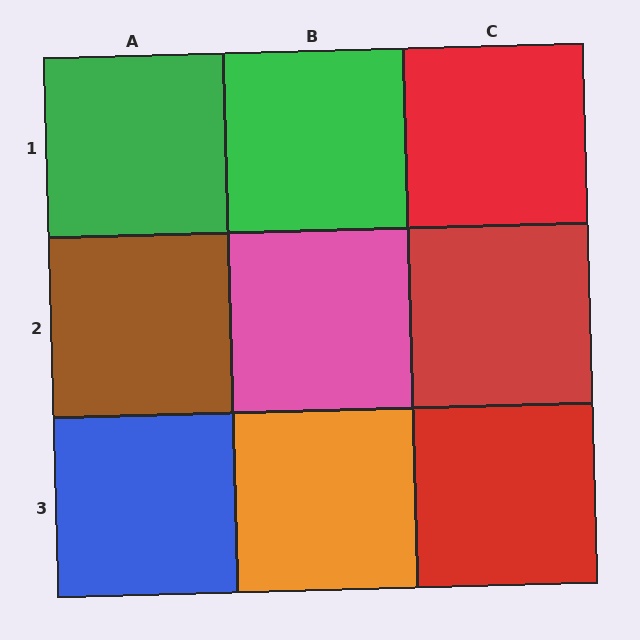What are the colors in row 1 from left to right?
Green, green, red.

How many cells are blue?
1 cell is blue.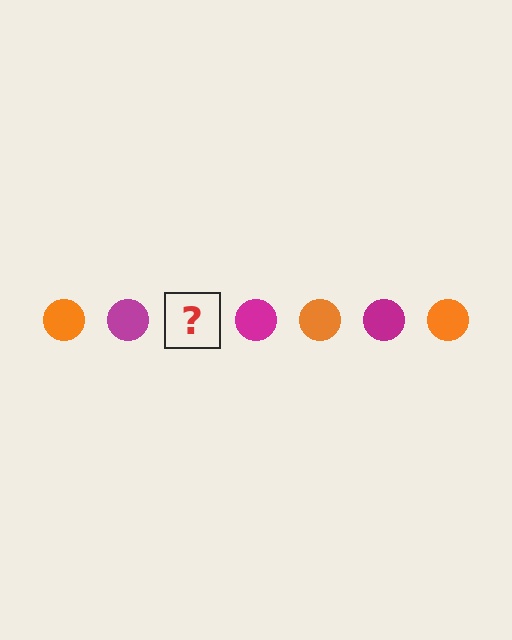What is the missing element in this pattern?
The missing element is an orange circle.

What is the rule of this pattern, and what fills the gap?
The rule is that the pattern cycles through orange, magenta circles. The gap should be filled with an orange circle.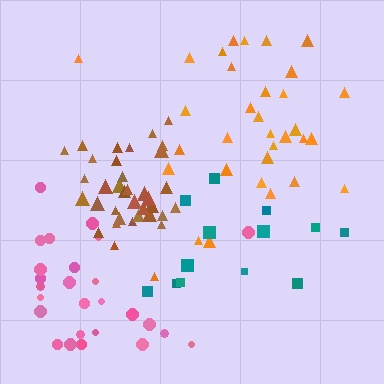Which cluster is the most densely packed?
Brown.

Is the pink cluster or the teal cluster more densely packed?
Teal.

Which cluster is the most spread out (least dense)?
Pink.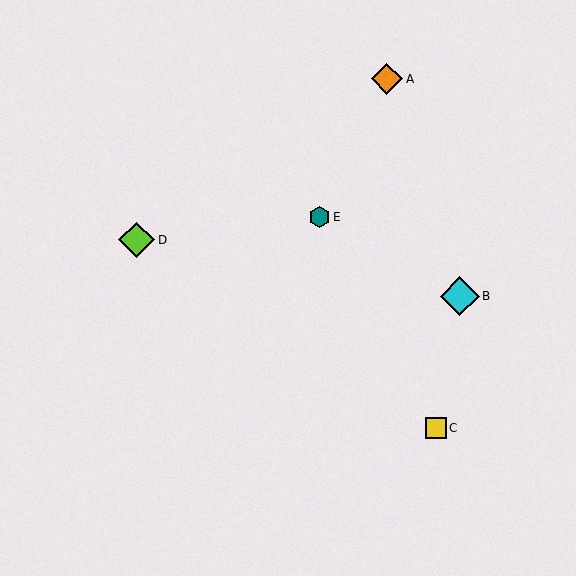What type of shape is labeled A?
Shape A is an orange diamond.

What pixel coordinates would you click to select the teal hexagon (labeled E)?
Click at (320, 217) to select the teal hexagon E.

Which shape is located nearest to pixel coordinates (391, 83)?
The orange diamond (labeled A) at (387, 79) is nearest to that location.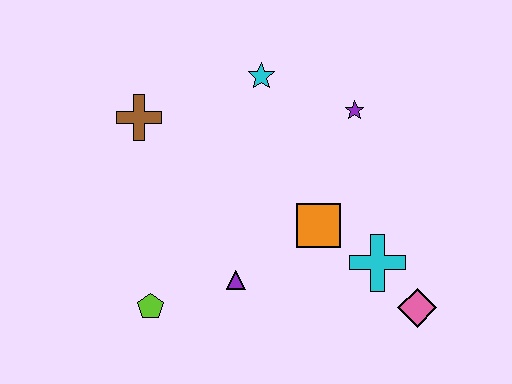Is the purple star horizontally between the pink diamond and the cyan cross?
No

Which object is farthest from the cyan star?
The pink diamond is farthest from the cyan star.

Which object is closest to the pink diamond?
The cyan cross is closest to the pink diamond.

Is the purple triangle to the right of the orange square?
No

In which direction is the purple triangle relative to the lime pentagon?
The purple triangle is to the right of the lime pentagon.